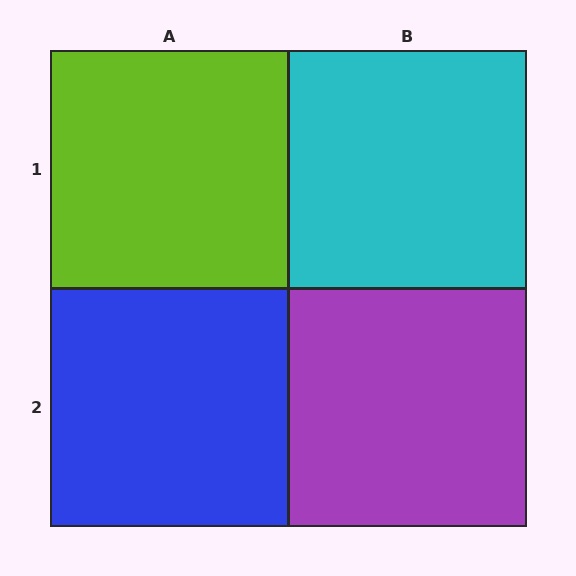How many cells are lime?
1 cell is lime.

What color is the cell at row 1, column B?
Cyan.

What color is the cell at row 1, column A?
Lime.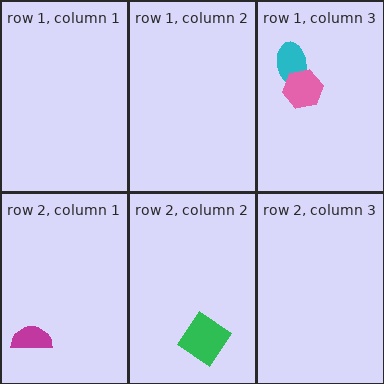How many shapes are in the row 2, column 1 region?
1.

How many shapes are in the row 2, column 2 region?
1.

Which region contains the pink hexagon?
The row 1, column 3 region.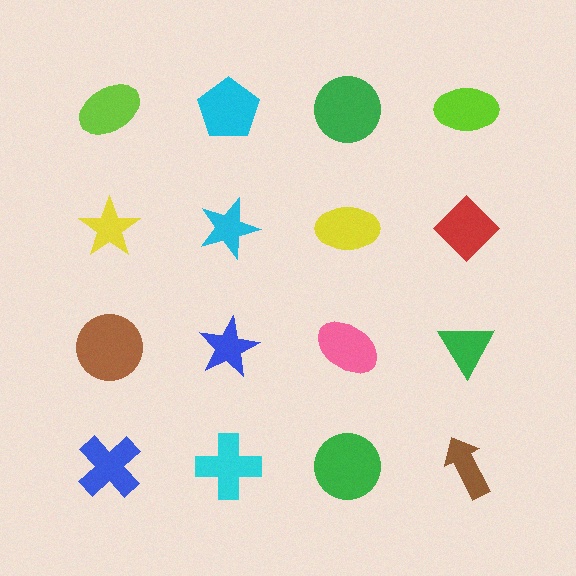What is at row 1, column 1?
A lime ellipse.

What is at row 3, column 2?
A blue star.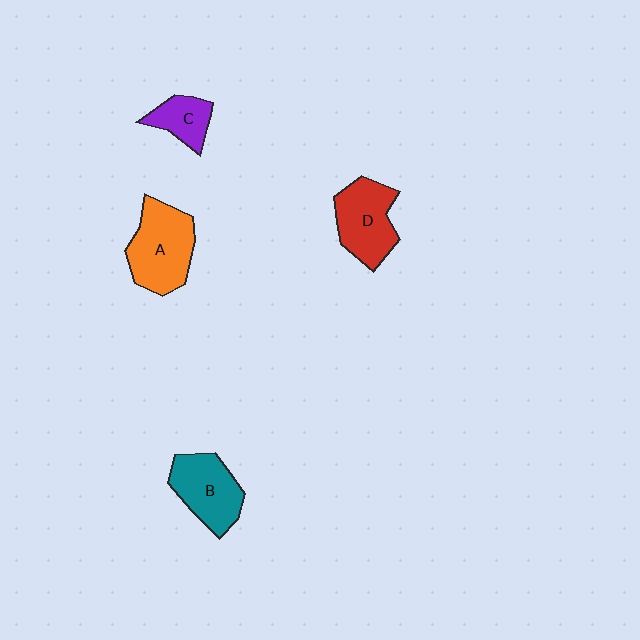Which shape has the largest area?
Shape A (orange).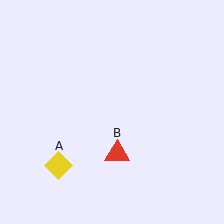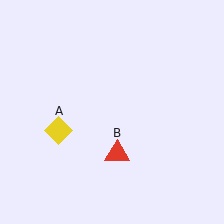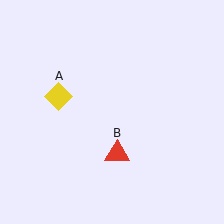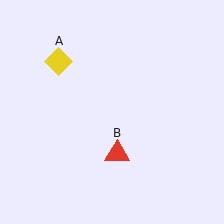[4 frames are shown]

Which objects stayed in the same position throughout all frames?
Red triangle (object B) remained stationary.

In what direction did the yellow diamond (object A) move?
The yellow diamond (object A) moved up.